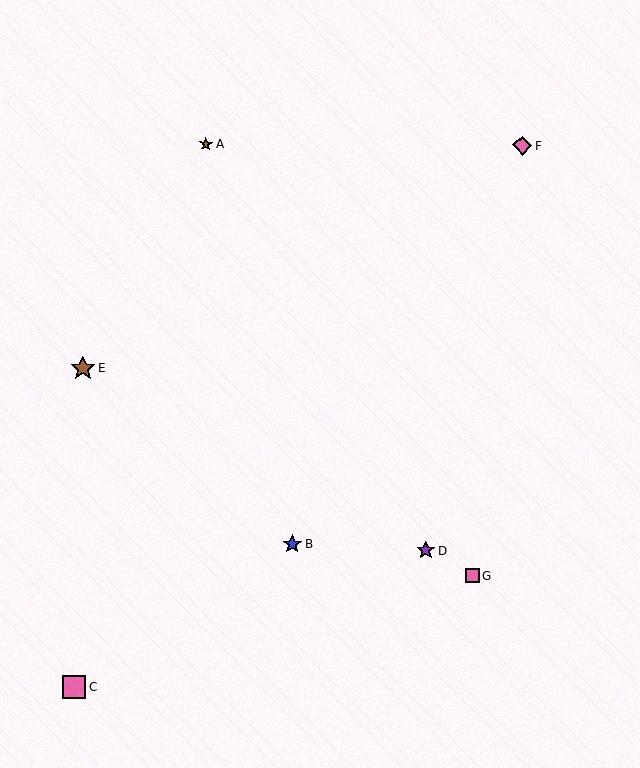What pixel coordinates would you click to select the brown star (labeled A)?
Click at (206, 144) to select the brown star A.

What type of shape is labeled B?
Shape B is a blue star.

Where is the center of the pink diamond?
The center of the pink diamond is at (522, 145).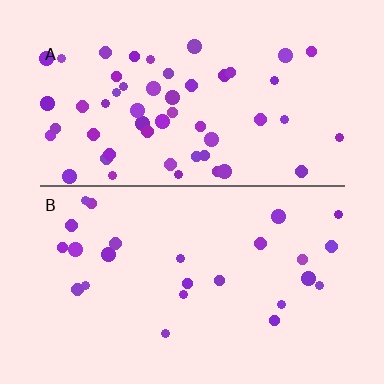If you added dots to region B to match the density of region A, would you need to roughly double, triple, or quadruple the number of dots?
Approximately double.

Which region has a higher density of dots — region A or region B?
A (the top).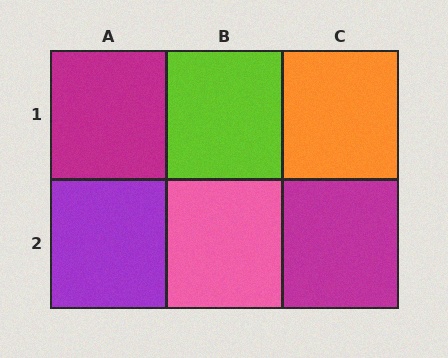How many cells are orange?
1 cell is orange.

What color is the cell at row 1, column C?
Orange.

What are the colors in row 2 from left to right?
Purple, pink, magenta.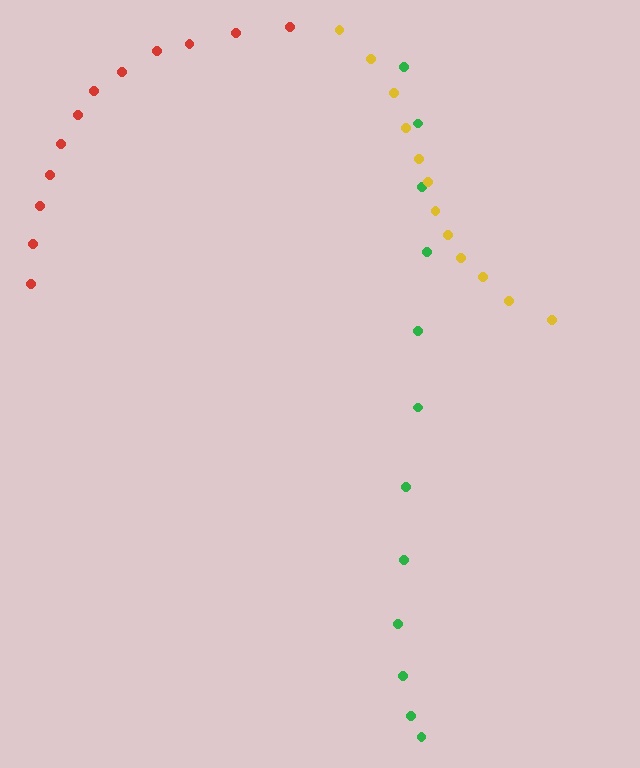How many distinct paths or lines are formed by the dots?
There are 3 distinct paths.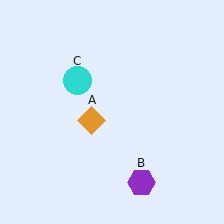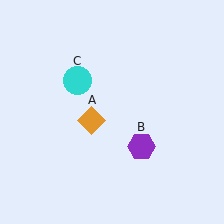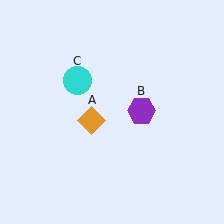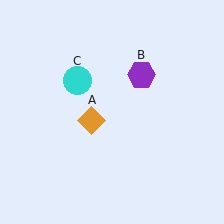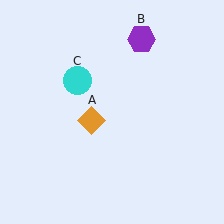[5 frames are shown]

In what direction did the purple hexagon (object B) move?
The purple hexagon (object B) moved up.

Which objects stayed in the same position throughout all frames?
Orange diamond (object A) and cyan circle (object C) remained stationary.